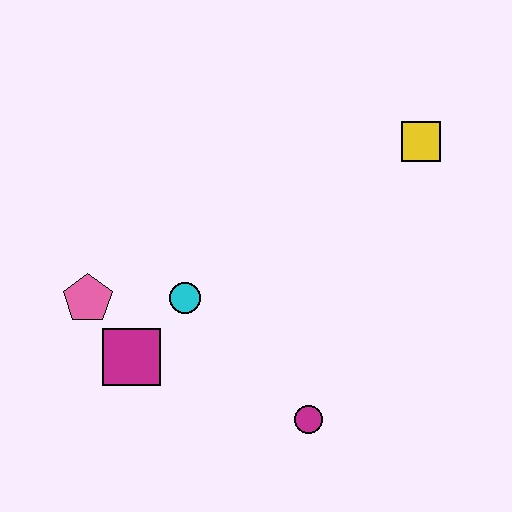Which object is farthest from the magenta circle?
The yellow square is farthest from the magenta circle.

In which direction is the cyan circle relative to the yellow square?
The cyan circle is to the left of the yellow square.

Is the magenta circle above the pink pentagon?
No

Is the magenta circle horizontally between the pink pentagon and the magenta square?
No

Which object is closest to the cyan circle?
The magenta square is closest to the cyan circle.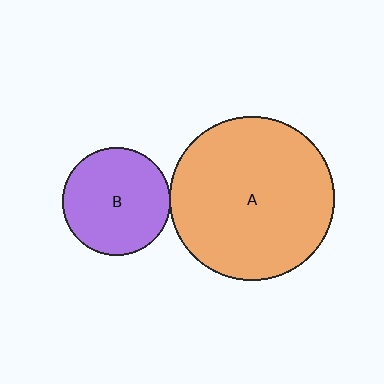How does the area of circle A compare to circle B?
Approximately 2.3 times.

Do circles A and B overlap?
Yes.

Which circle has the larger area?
Circle A (orange).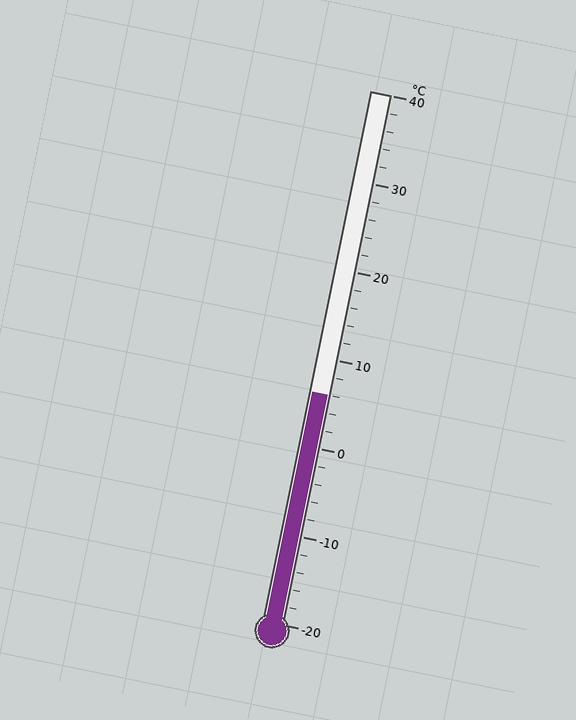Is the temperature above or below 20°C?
The temperature is below 20°C.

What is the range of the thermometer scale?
The thermometer scale ranges from -20°C to 40°C.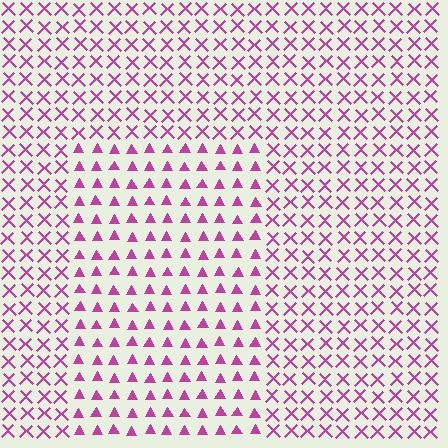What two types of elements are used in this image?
The image uses triangles inside the rectangle region and X marks outside it.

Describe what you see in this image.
The image is filled with small magenta elements arranged in a uniform grid. A rectangle-shaped region contains triangles, while the surrounding area contains X marks. The boundary is defined purely by the change in element shape.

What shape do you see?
I see a rectangle.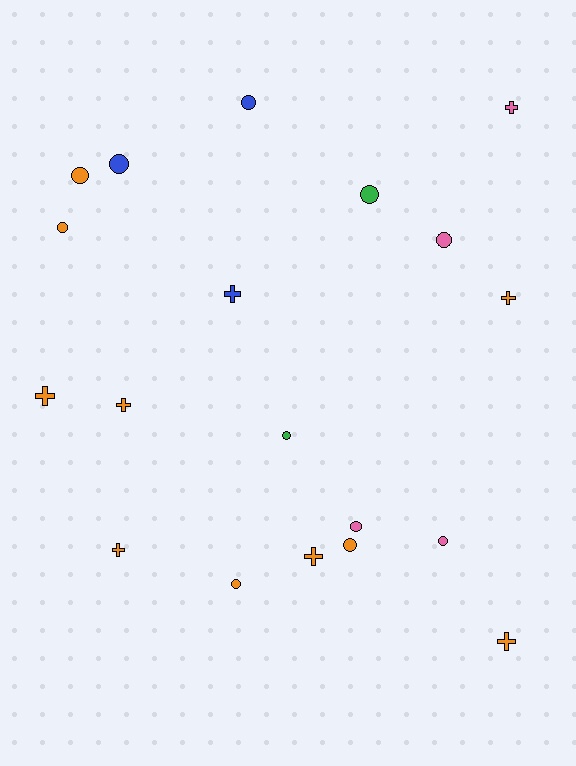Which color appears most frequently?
Orange, with 10 objects.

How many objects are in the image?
There are 19 objects.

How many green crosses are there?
There are no green crosses.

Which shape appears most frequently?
Circle, with 11 objects.